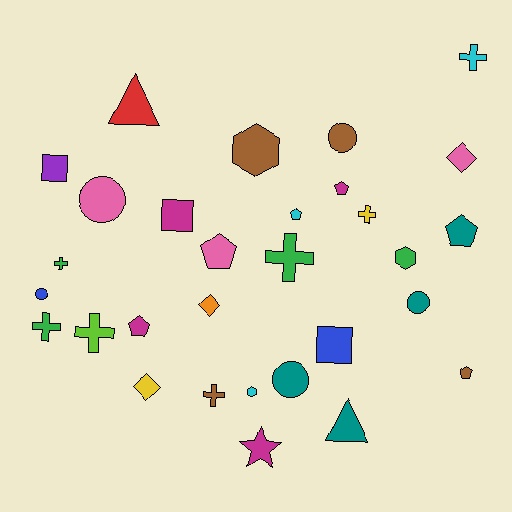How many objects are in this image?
There are 30 objects.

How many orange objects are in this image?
There is 1 orange object.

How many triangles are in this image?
There are 2 triangles.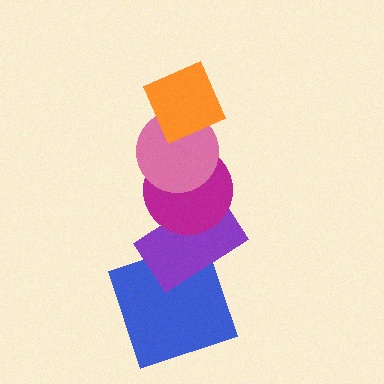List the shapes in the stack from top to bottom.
From top to bottom: the orange diamond, the pink circle, the magenta circle, the purple rectangle, the blue square.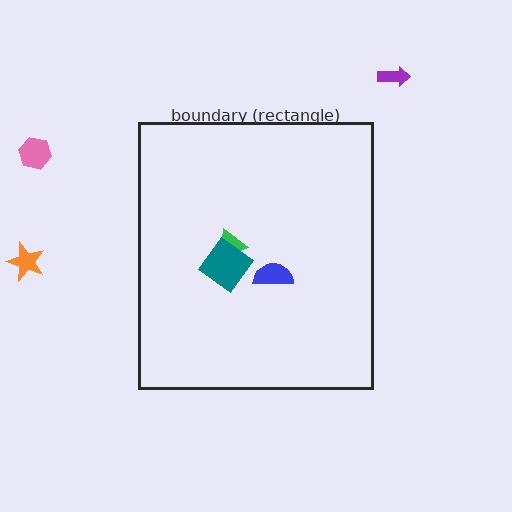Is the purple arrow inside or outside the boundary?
Outside.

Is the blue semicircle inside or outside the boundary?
Inside.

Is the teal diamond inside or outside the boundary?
Inside.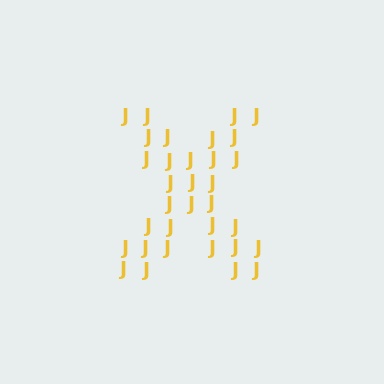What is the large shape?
The large shape is the letter X.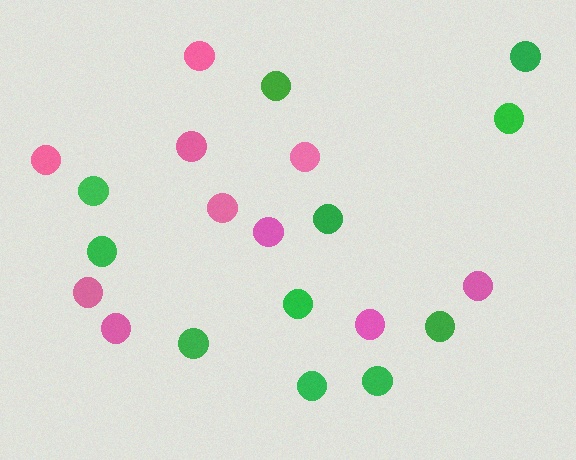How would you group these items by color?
There are 2 groups: one group of green circles (11) and one group of pink circles (10).